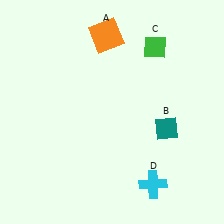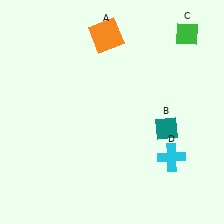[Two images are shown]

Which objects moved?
The objects that moved are: the green diamond (C), the cyan cross (D).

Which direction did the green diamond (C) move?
The green diamond (C) moved right.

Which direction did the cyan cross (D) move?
The cyan cross (D) moved up.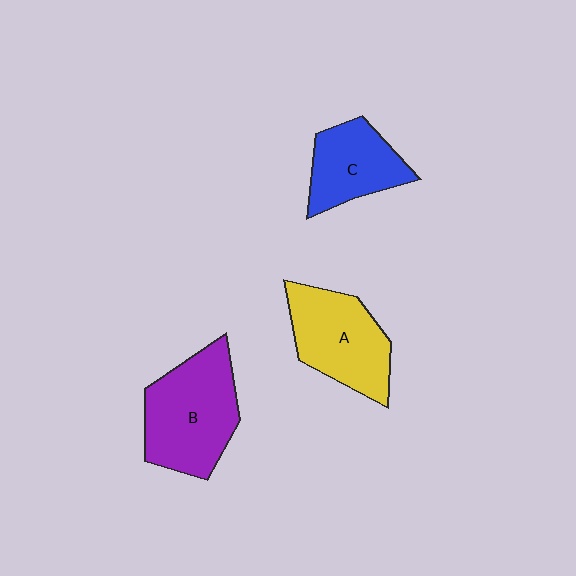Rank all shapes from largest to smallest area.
From largest to smallest: B (purple), A (yellow), C (blue).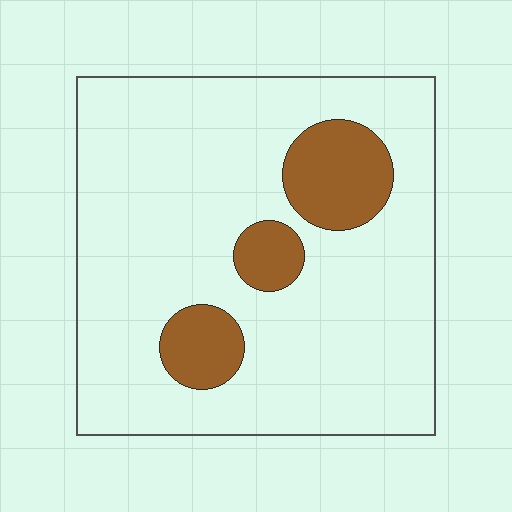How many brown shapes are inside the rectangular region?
3.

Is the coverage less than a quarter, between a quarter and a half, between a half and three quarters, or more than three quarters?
Less than a quarter.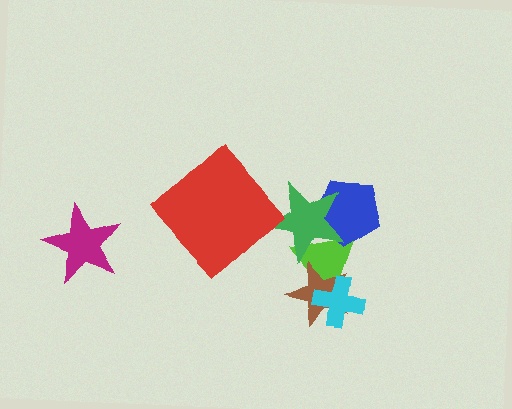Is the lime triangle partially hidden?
Yes, it is partially covered by another shape.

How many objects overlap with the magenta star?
0 objects overlap with the magenta star.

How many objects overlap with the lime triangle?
4 objects overlap with the lime triangle.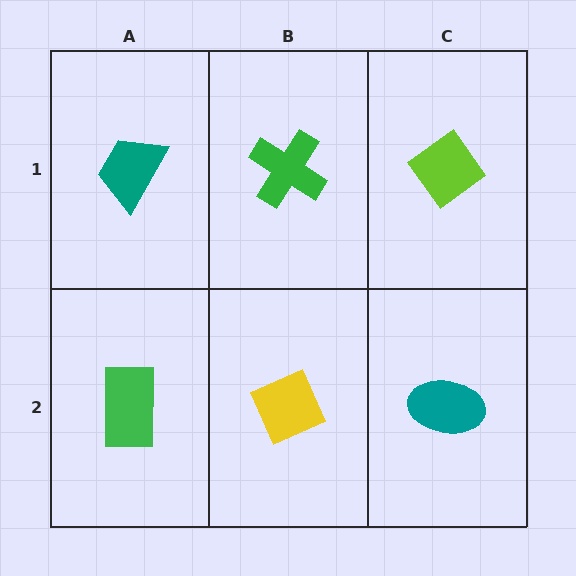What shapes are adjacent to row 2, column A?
A teal trapezoid (row 1, column A), a yellow diamond (row 2, column B).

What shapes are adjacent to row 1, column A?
A green rectangle (row 2, column A), a green cross (row 1, column B).